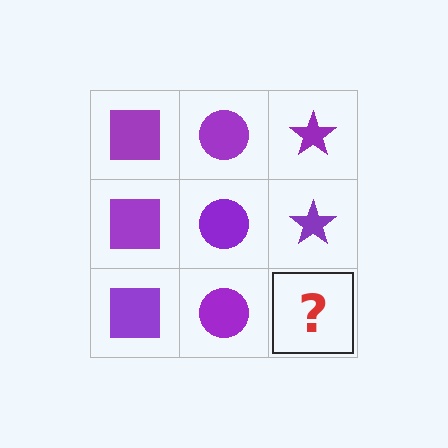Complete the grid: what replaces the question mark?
The question mark should be replaced with a purple star.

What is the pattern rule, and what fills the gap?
The rule is that each column has a consistent shape. The gap should be filled with a purple star.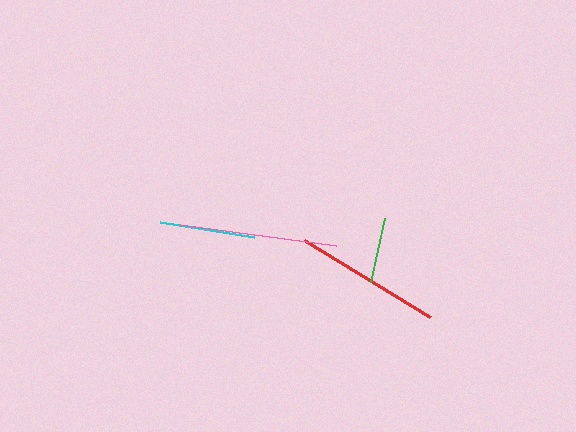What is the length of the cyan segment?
The cyan segment is approximately 96 pixels long.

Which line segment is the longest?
The pink line is the longest at approximately 157 pixels.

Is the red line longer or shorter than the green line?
The red line is longer than the green line.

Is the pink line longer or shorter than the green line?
The pink line is longer than the green line.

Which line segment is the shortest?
The green line is the shortest at approximately 66 pixels.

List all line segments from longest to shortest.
From longest to shortest: pink, red, cyan, green.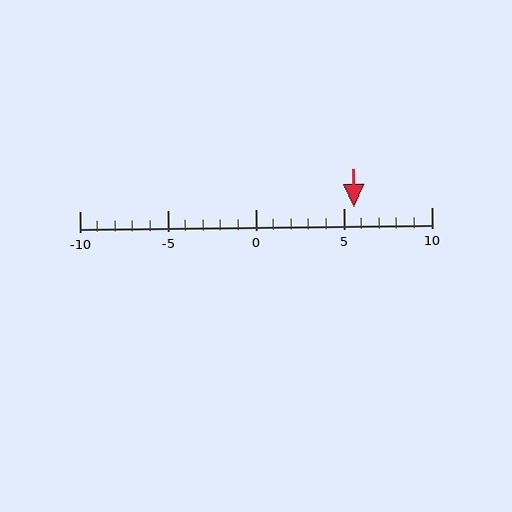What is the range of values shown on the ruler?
The ruler shows values from -10 to 10.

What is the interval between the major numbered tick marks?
The major tick marks are spaced 5 units apart.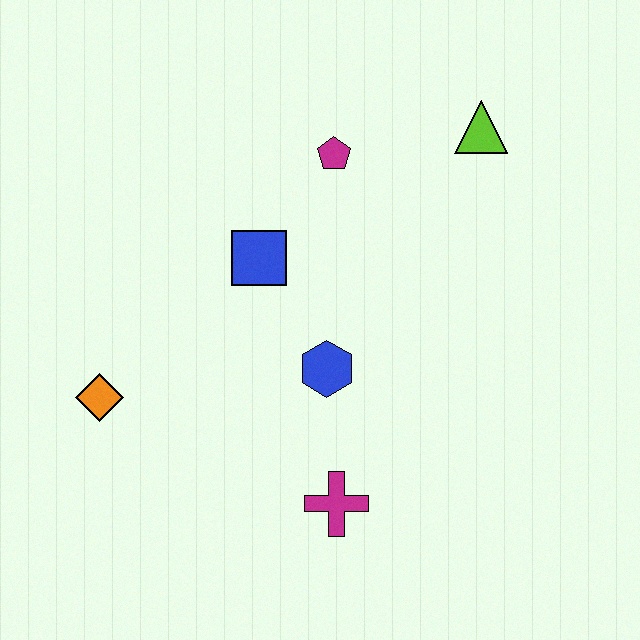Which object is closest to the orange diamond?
The blue square is closest to the orange diamond.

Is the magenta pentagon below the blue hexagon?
No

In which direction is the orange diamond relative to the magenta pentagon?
The orange diamond is below the magenta pentagon.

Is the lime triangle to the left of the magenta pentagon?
No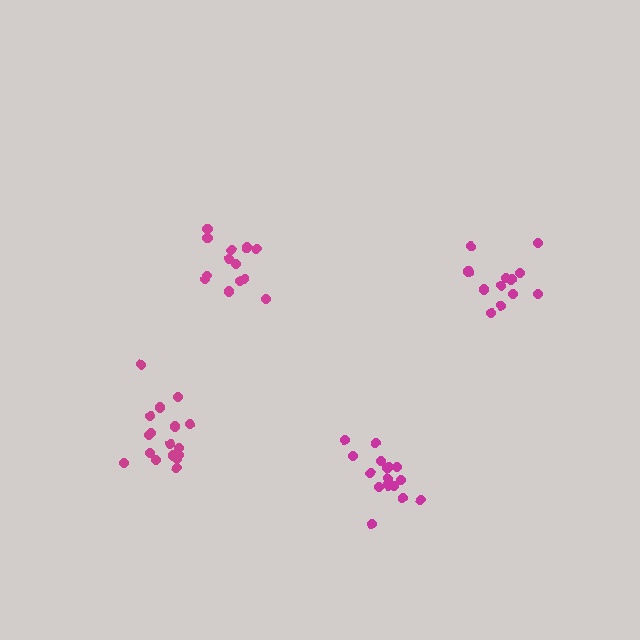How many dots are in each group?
Group 1: 17 dots, Group 2: 12 dots, Group 3: 17 dots, Group 4: 14 dots (60 total).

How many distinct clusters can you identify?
There are 4 distinct clusters.